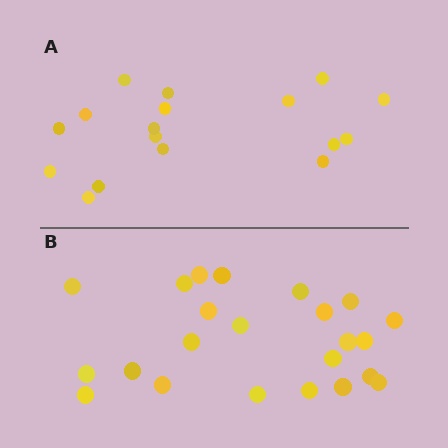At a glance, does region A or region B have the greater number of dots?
Region B (the bottom region) has more dots.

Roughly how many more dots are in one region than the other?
Region B has about 6 more dots than region A.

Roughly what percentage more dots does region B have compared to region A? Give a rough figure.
About 35% more.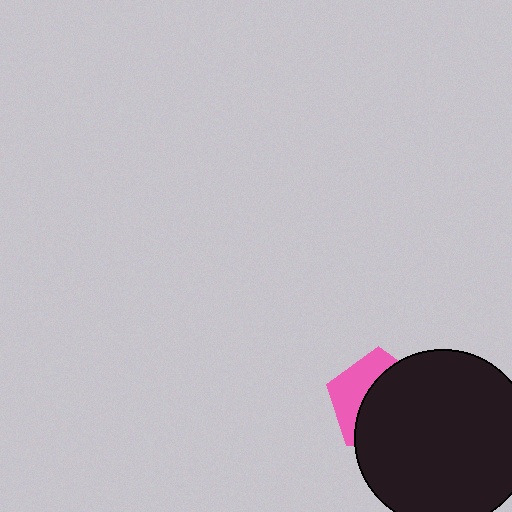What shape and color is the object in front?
The object in front is a black circle.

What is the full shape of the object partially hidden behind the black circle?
The partially hidden object is a pink pentagon.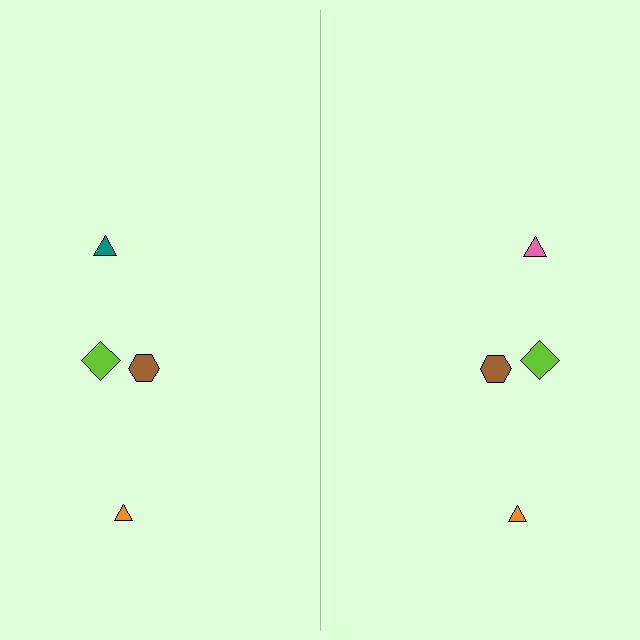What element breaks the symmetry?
The pink triangle on the right side breaks the symmetry — its mirror counterpart is teal.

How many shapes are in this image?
There are 8 shapes in this image.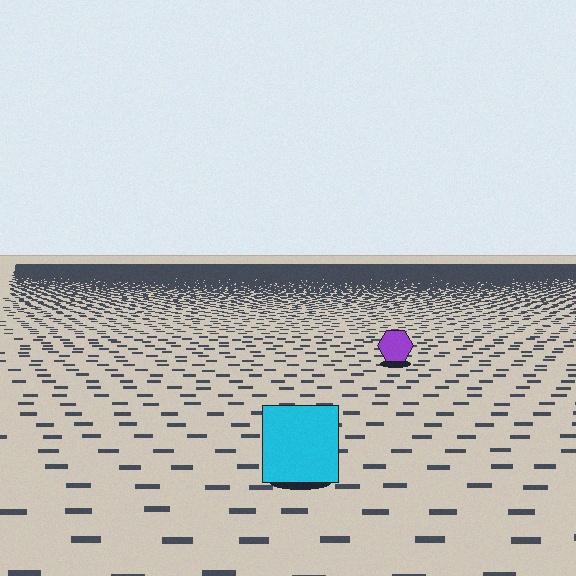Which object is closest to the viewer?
The cyan square is closest. The texture marks near it are larger and more spread out.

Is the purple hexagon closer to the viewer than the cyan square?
No. The cyan square is closer — you can tell from the texture gradient: the ground texture is coarser near it.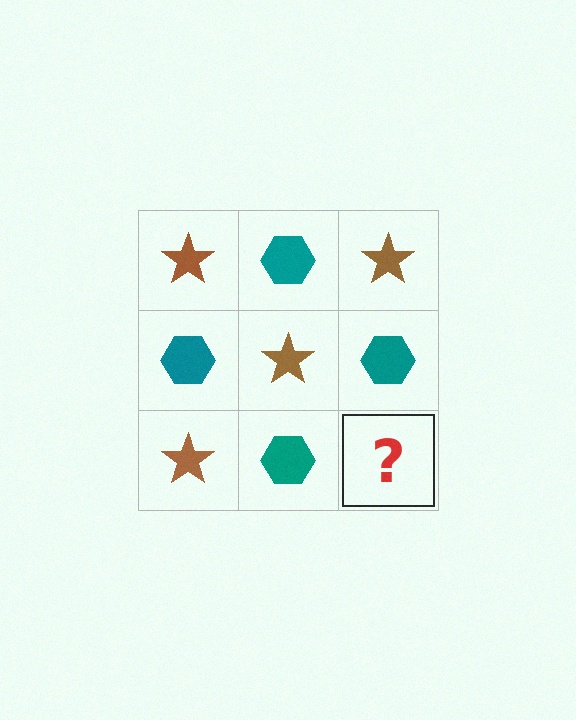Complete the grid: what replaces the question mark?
The question mark should be replaced with a brown star.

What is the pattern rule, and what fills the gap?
The rule is that it alternates brown star and teal hexagon in a checkerboard pattern. The gap should be filled with a brown star.